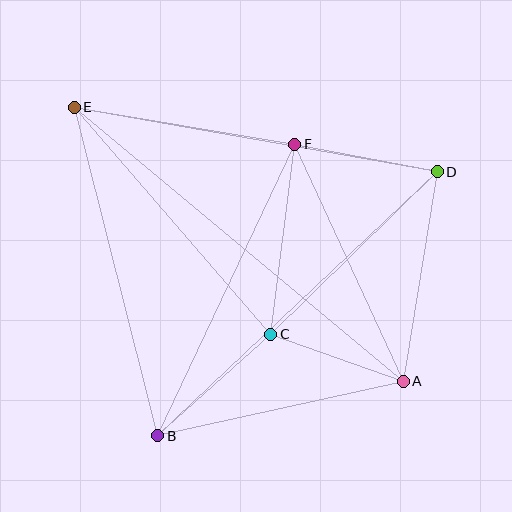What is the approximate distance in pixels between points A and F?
The distance between A and F is approximately 261 pixels.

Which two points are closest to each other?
Points A and C are closest to each other.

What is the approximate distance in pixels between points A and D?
The distance between A and D is approximately 212 pixels.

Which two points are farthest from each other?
Points A and E are farthest from each other.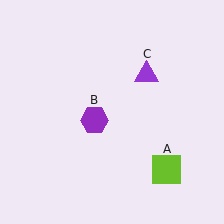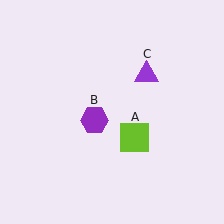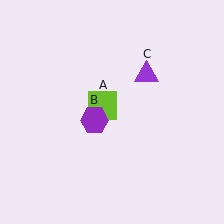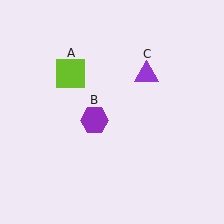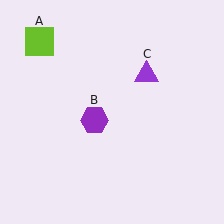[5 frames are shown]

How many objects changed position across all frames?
1 object changed position: lime square (object A).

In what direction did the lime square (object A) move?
The lime square (object A) moved up and to the left.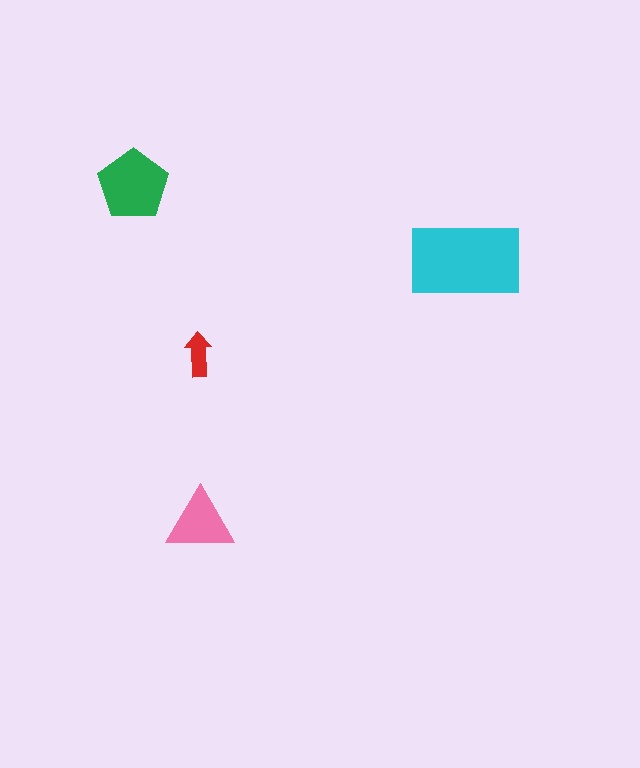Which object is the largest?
The cyan rectangle.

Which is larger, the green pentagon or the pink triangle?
The green pentagon.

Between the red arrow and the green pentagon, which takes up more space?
The green pentagon.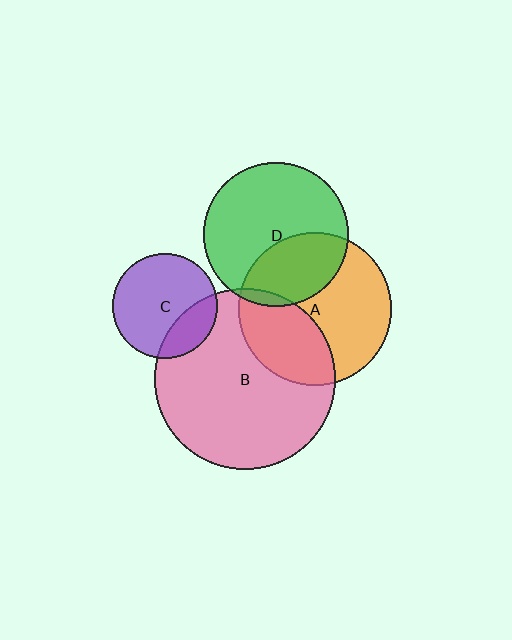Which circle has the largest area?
Circle B (pink).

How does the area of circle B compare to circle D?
Approximately 1.6 times.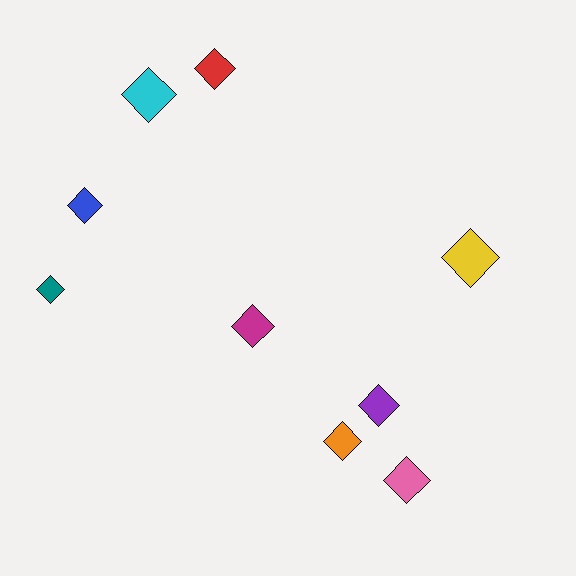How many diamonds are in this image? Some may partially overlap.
There are 9 diamonds.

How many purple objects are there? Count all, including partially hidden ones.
There is 1 purple object.